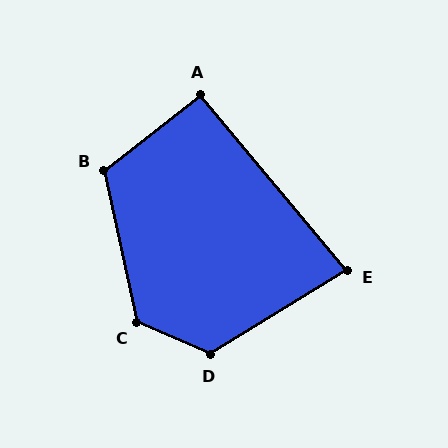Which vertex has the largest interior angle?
C, at approximately 126 degrees.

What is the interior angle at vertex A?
Approximately 92 degrees (approximately right).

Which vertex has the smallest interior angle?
E, at approximately 82 degrees.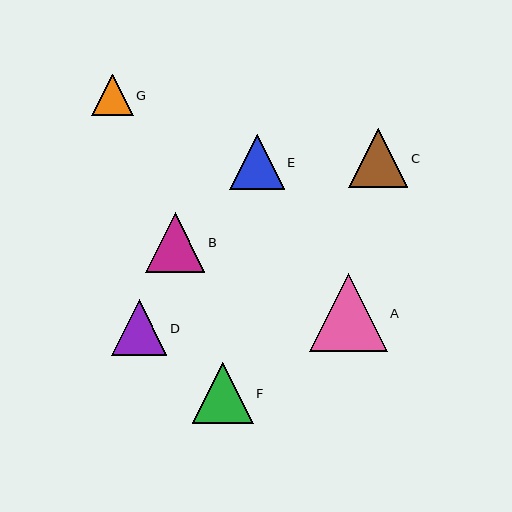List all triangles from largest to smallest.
From largest to smallest: A, F, B, C, D, E, G.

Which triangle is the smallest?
Triangle G is the smallest with a size of approximately 42 pixels.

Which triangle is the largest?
Triangle A is the largest with a size of approximately 78 pixels.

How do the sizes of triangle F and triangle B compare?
Triangle F and triangle B are approximately the same size.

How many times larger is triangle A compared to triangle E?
Triangle A is approximately 1.4 times the size of triangle E.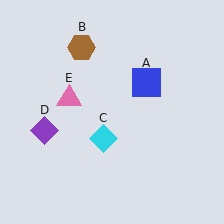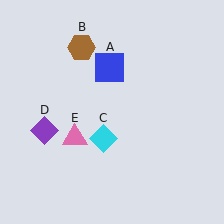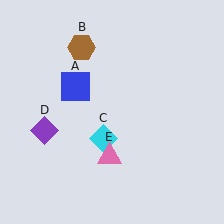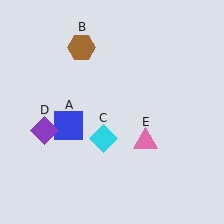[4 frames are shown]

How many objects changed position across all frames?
2 objects changed position: blue square (object A), pink triangle (object E).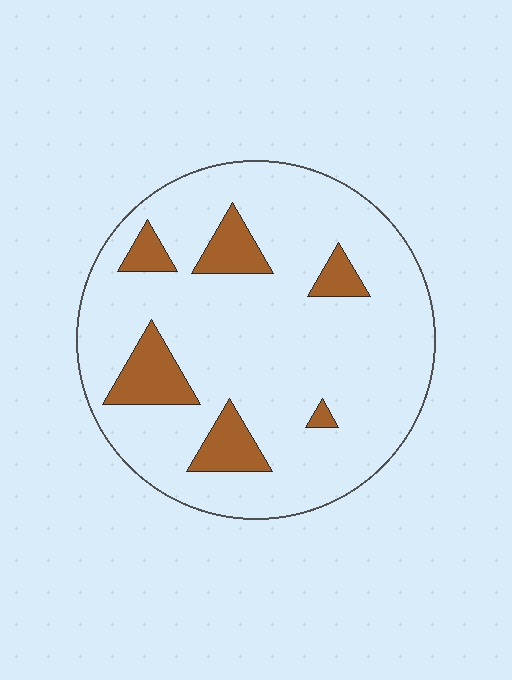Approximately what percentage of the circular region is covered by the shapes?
Approximately 15%.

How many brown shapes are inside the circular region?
6.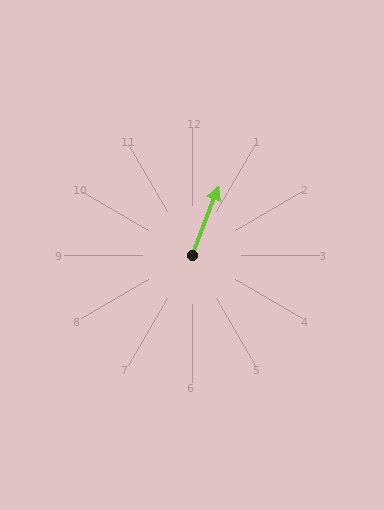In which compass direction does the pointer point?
North.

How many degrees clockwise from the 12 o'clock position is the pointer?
Approximately 21 degrees.